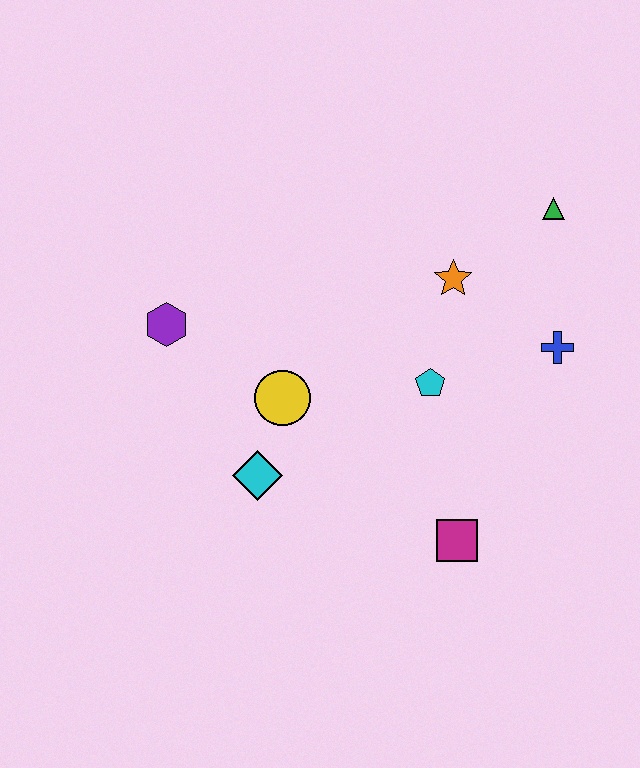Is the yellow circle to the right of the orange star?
No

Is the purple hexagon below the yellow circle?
No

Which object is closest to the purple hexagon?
The yellow circle is closest to the purple hexagon.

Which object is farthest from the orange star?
The purple hexagon is farthest from the orange star.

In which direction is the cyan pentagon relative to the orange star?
The cyan pentagon is below the orange star.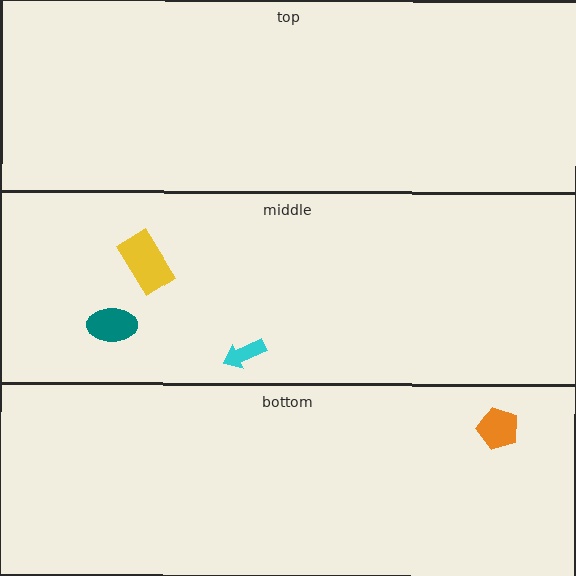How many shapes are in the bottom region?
1.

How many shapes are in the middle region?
3.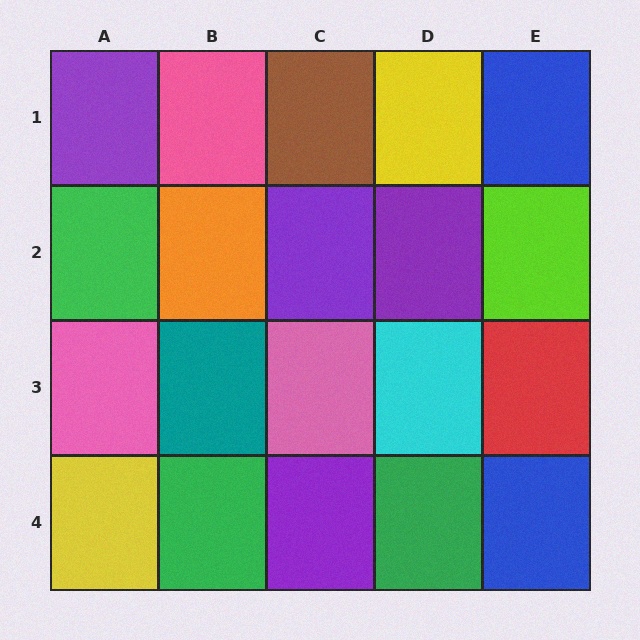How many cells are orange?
1 cell is orange.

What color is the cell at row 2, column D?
Purple.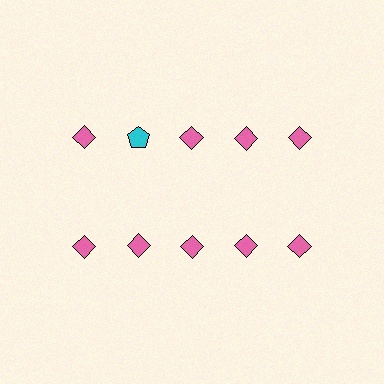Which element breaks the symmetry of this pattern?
The cyan pentagon in the top row, second from left column breaks the symmetry. All other shapes are pink diamonds.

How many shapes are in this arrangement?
There are 10 shapes arranged in a grid pattern.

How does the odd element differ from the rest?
It differs in both color (cyan instead of pink) and shape (pentagon instead of diamond).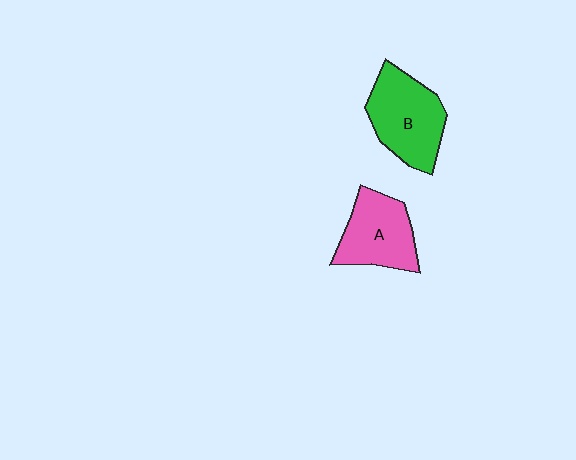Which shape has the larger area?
Shape B (green).